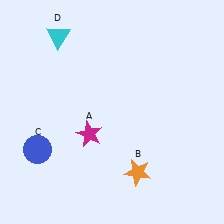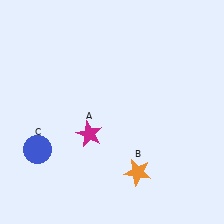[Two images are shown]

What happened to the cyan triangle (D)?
The cyan triangle (D) was removed in Image 2. It was in the top-left area of Image 1.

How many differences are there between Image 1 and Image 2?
There is 1 difference between the two images.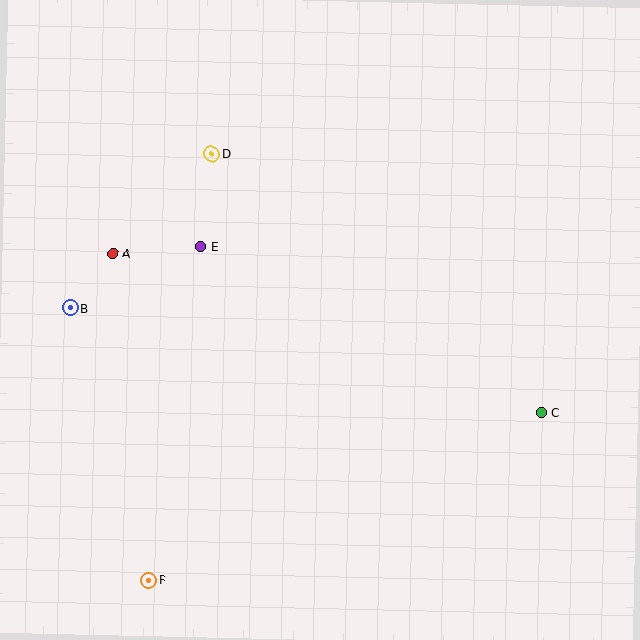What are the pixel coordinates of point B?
Point B is at (70, 308).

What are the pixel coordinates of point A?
Point A is at (113, 254).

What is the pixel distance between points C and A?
The distance between C and A is 457 pixels.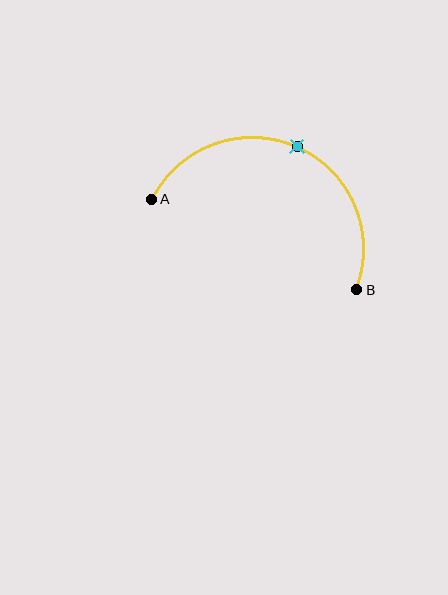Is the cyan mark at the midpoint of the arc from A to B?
Yes. The cyan mark lies on the arc at equal arc-length from both A and B — it is the arc midpoint.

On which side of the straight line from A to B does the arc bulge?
The arc bulges above the straight line connecting A and B.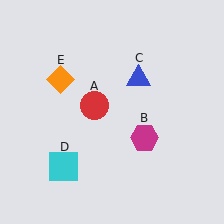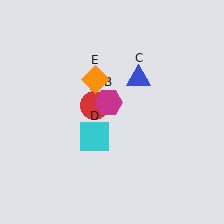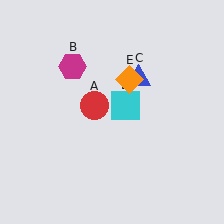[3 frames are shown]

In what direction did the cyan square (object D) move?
The cyan square (object D) moved up and to the right.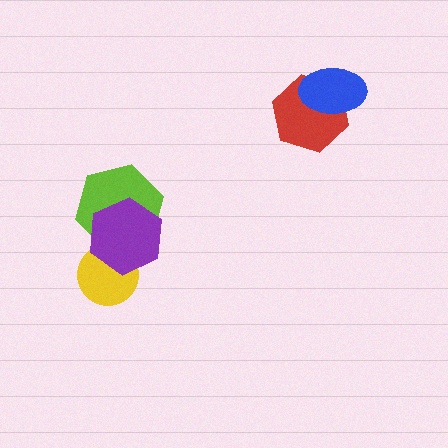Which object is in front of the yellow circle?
The purple hexagon is in front of the yellow circle.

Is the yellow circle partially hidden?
Yes, it is partially covered by another shape.